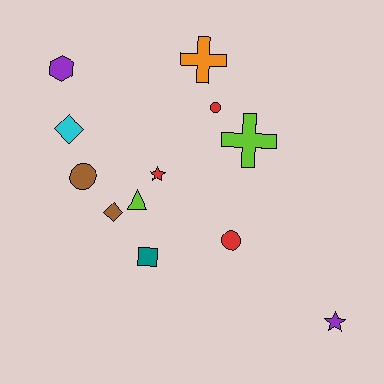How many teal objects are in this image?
There is 1 teal object.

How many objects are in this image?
There are 12 objects.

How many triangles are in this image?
There is 1 triangle.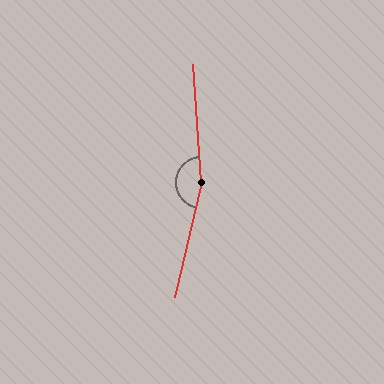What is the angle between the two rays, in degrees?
Approximately 163 degrees.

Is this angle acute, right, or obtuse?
It is obtuse.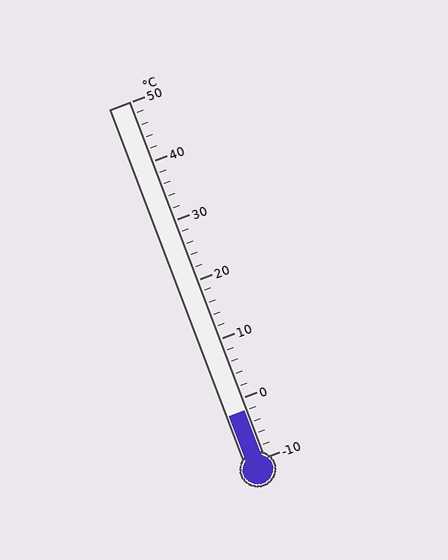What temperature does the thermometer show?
The thermometer shows approximately -2°C.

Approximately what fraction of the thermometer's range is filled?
The thermometer is filled to approximately 15% of its range.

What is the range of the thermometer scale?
The thermometer scale ranges from -10°C to 50°C.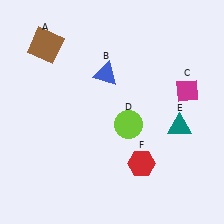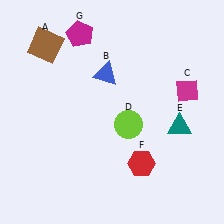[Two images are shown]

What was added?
A magenta pentagon (G) was added in Image 2.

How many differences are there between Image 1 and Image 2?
There is 1 difference between the two images.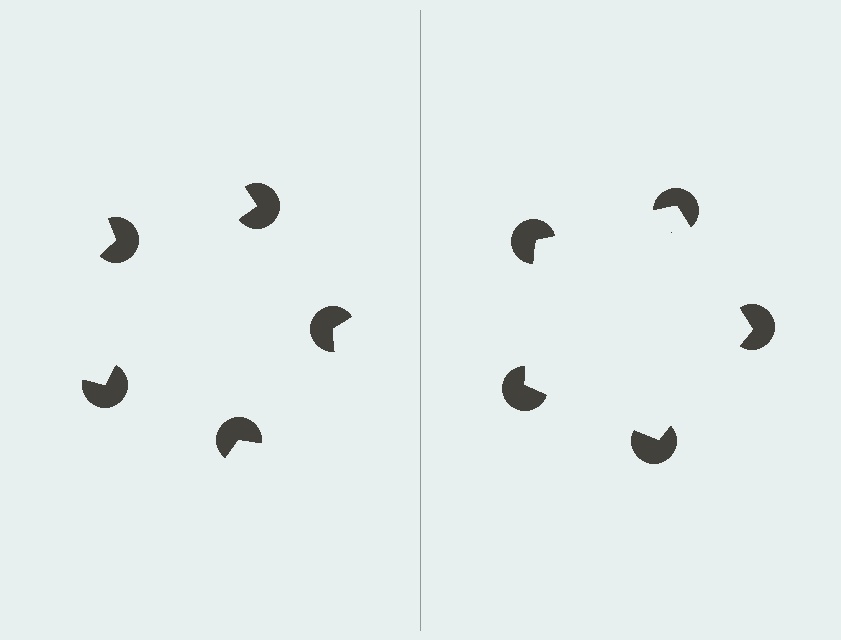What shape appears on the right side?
An illusory pentagon.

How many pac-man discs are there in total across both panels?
10 — 5 on each side.